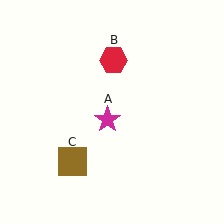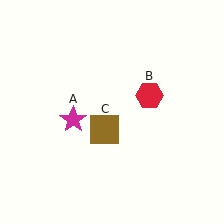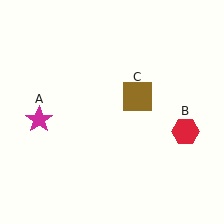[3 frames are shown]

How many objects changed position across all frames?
3 objects changed position: magenta star (object A), red hexagon (object B), brown square (object C).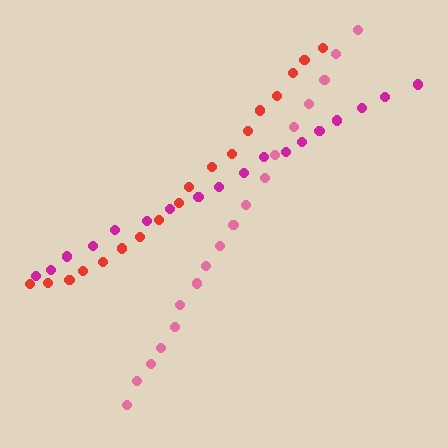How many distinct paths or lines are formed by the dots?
There are 3 distinct paths.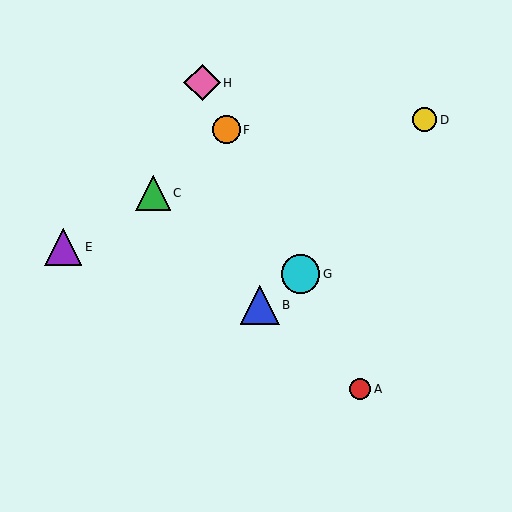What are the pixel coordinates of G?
Object G is at (301, 274).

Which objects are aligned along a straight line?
Objects A, F, G, H are aligned along a straight line.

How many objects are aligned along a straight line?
4 objects (A, F, G, H) are aligned along a straight line.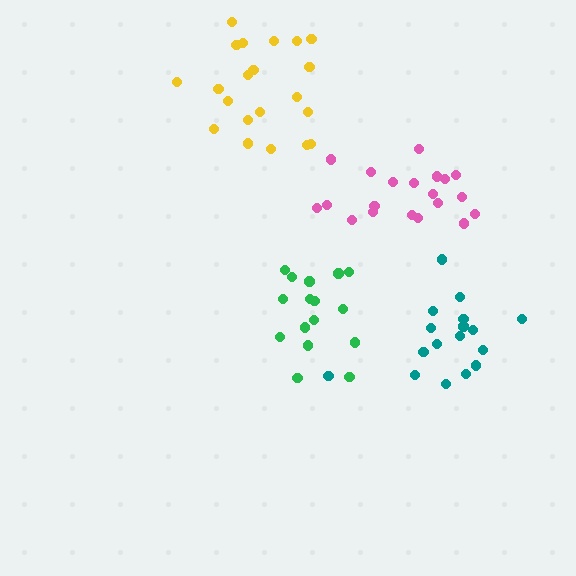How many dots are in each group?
Group 1: 21 dots, Group 2: 16 dots, Group 3: 17 dots, Group 4: 20 dots (74 total).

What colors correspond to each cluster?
The clusters are colored: yellow, green, teal, pink.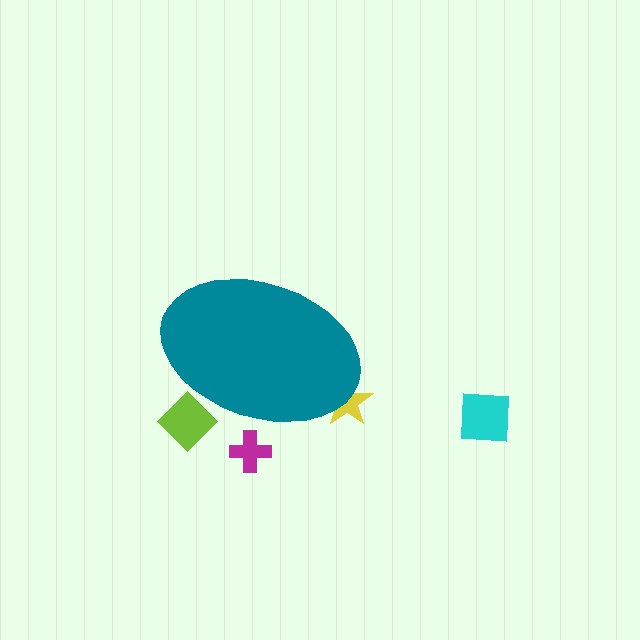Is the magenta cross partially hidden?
Yes, the magenta cross is partially hidden behind the teal ellipse.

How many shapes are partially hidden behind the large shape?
3 shapes are partially hidden.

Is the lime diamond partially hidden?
Yes, the lime diamond is partially hidden behind the teal ellipse.